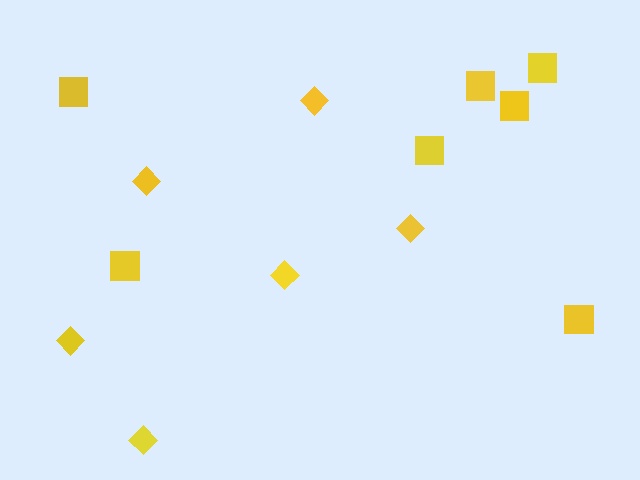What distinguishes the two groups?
There are 2 groups: one group of diamonds (6) and one group of squares (7).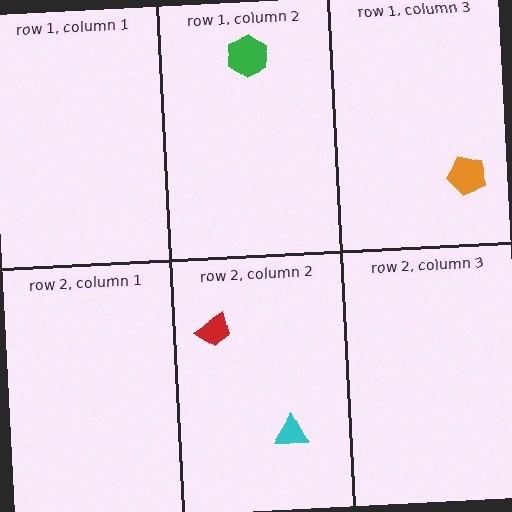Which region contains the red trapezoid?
The row 2, column 2 region.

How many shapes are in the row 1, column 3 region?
1.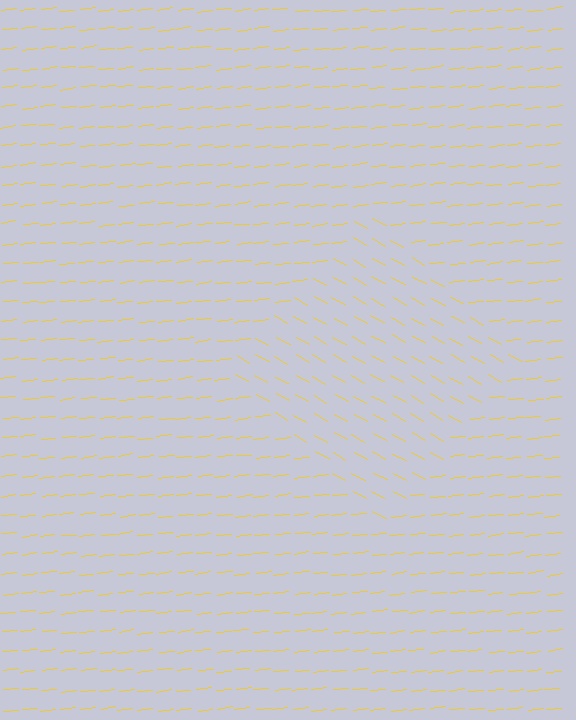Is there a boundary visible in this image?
Yes, there is a texture boundary formed by a change in line orientation.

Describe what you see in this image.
The image is filled with small yellow line segments. A diamond region in the image has lines oriented differently from the surrounding lines, creating a visible texture boundary.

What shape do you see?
I see a diamond.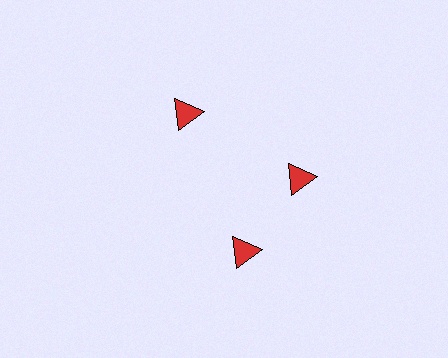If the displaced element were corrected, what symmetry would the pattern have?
It would have 3-fold rotational symmetry — the pattern would map onto itself every 120 degrees.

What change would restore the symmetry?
The symmetry would be restored by rotating it back into even spacing with its neighbors so that all 3 triangles sit at equal angles and equal distance from the center.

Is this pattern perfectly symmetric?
No. The 3 red triangles are arranged in a ring, but one element near the 7 o'clock position is rotated out of alignment along the ring, breaking the 3-fold rotational symmetry.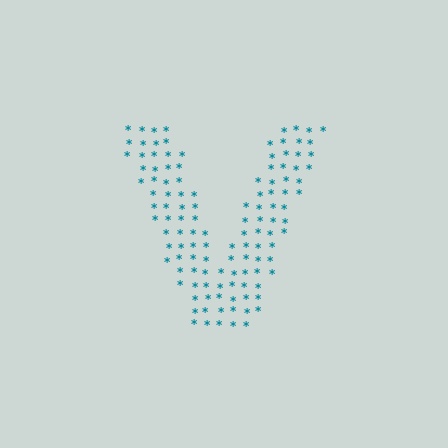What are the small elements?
The small elements are asterisks.